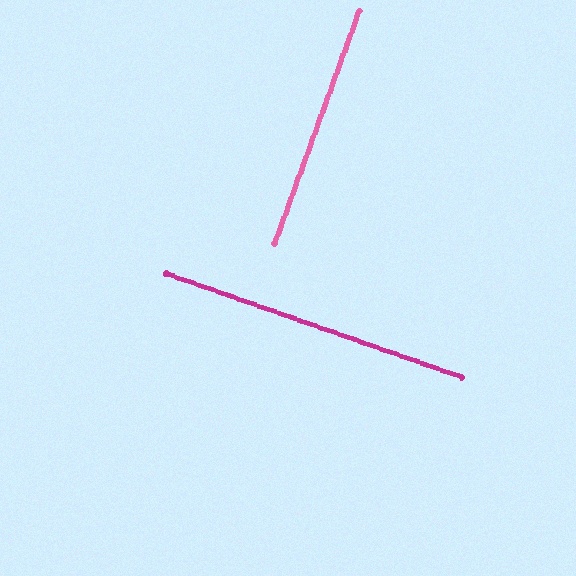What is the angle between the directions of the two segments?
Approximately 89 degrees.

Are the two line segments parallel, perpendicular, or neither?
Perpendicular — they meet at approximately 89°.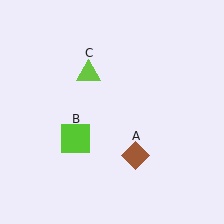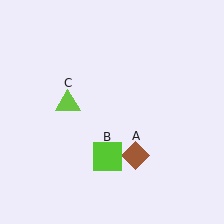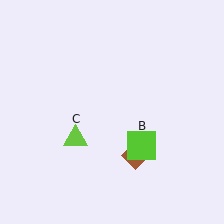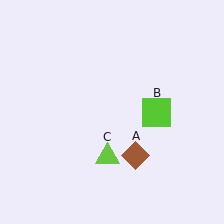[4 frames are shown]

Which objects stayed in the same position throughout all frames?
Brown diamond (object A) remained stationary.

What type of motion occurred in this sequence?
The lime square (object B), lime triangle (object C) rotated counterclockwise around the center of the scene.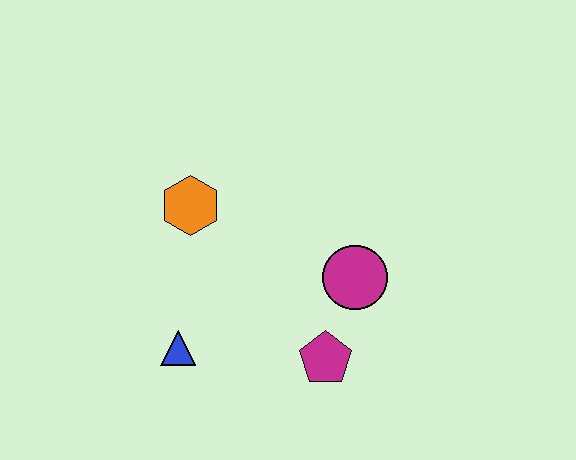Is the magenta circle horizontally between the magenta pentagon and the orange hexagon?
No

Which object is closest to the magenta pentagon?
The magenta circle is closest to the magenta pentagon.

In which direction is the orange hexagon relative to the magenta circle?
The orange hexagon is to the left of the magenta circle.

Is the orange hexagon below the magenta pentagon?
No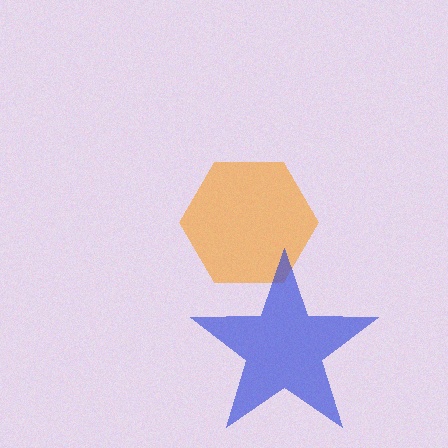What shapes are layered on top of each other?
The layered shapes are: an orange hexagon, a blue star.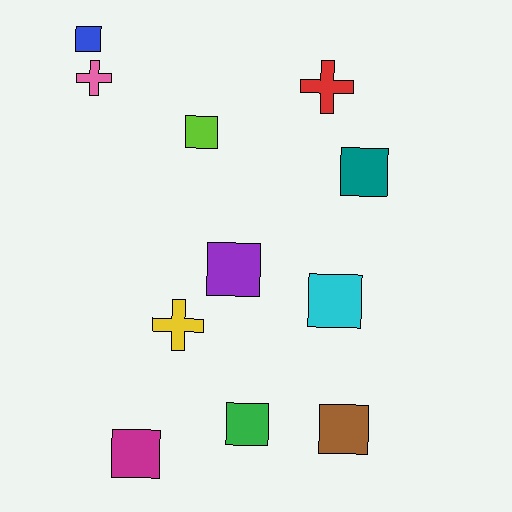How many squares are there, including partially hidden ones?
There are 8 squares.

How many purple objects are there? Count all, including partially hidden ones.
There is 1 purple object.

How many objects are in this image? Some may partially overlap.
There are 11 objects.